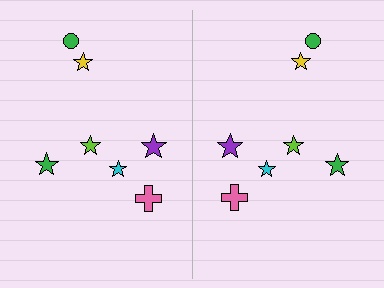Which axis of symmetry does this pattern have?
The pattern has a vertical axis of symmetry running through the center of the image.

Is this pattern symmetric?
Yes, this pattern has bilateral (reflection) symmetry.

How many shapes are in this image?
There are 14 shapes in this image.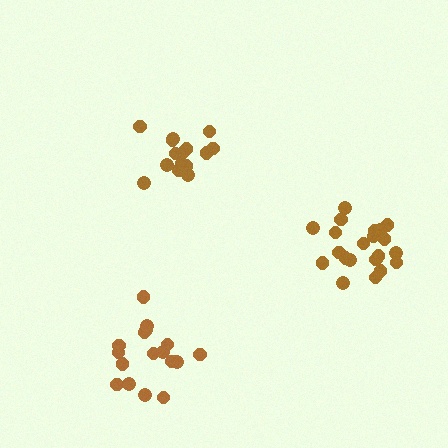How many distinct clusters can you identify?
There are 3 distinct clusters.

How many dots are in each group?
Group 1: 21 dots, Group 2: 17 dots, Group 3: 16 dots (54 total).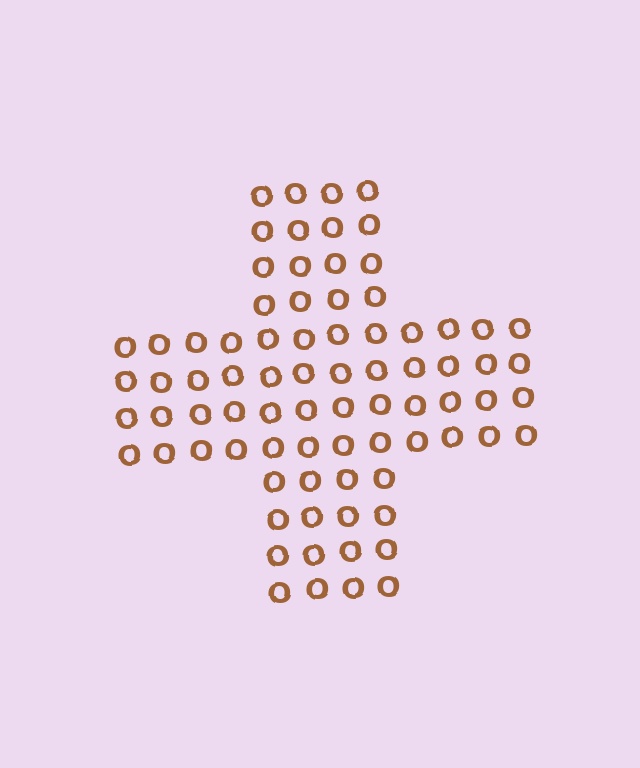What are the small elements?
The small elements are letter O's.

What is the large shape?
The large shape is a cross.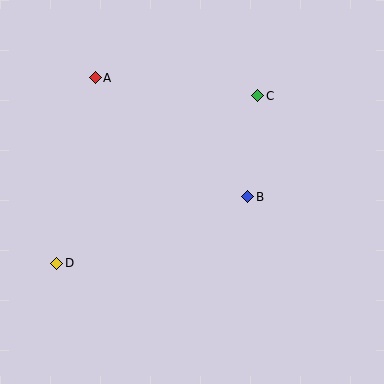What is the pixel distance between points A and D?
The distance between A and D is 190 pixels.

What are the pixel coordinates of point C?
Point C is at (258, 96).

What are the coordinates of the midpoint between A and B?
The midpoint between A and B is at (171, 137).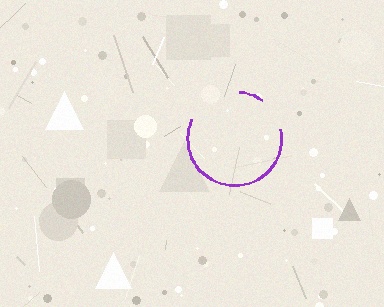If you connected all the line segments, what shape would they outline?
They would outline a circle.